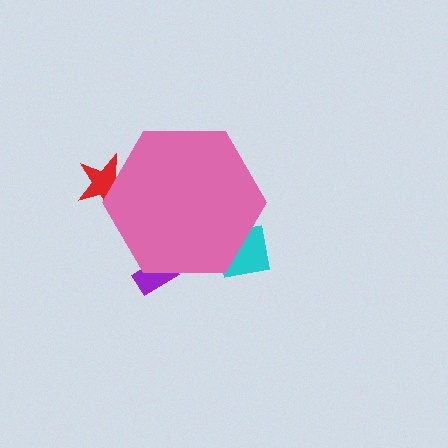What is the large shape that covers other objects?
A pink hexagon.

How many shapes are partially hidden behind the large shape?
3 shapes are partially hidden.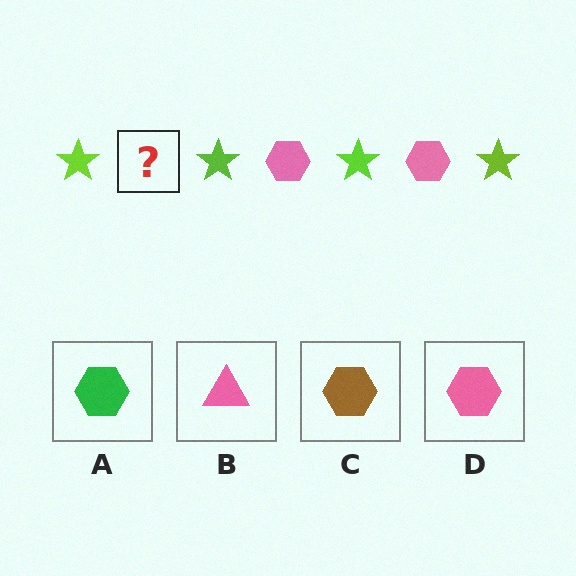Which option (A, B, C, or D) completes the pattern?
D.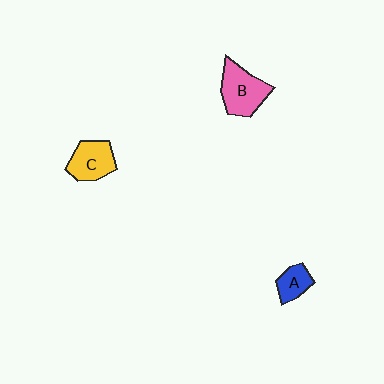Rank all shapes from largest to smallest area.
From largest to smallest: B (pink), C (yellow), A (blue).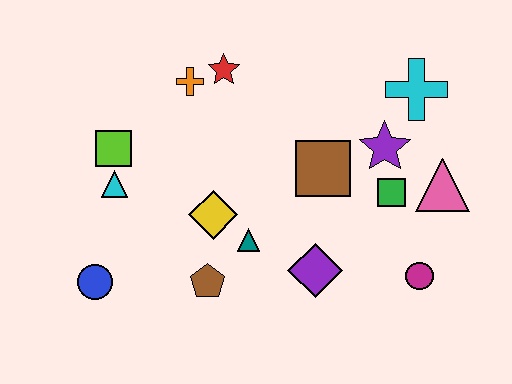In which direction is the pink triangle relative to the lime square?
The pink triangle is to the right of the lime square.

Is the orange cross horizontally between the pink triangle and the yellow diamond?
No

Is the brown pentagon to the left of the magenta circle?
Yes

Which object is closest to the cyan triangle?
The lime square is closest to the cyan triangle.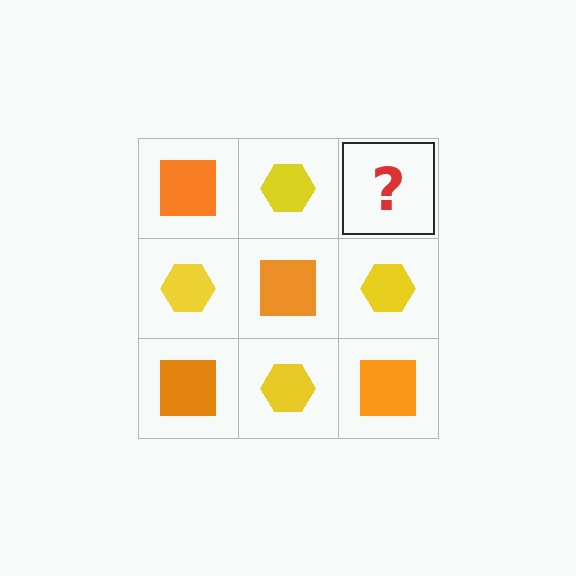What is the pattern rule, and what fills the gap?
The rule is that it alternates orange square and yellow hexagon in a checkerboard pattern. The gap should be filled with an orange square.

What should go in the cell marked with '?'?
The missing cell should contain an orange square.